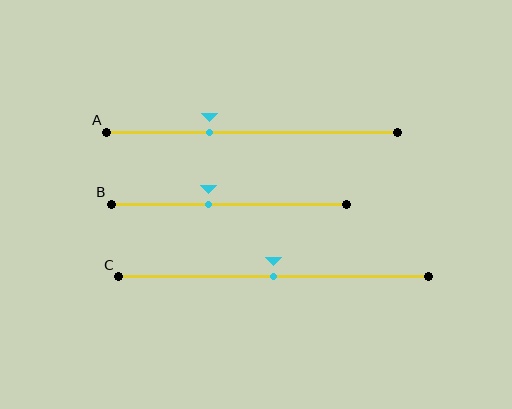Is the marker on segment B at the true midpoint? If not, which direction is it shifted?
No, the marker on segment B is shifted to the left by about 9% of the segment length.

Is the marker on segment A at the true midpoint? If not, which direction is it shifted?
No, the marker on segment A is shifted to the left by about 15% of the segment length.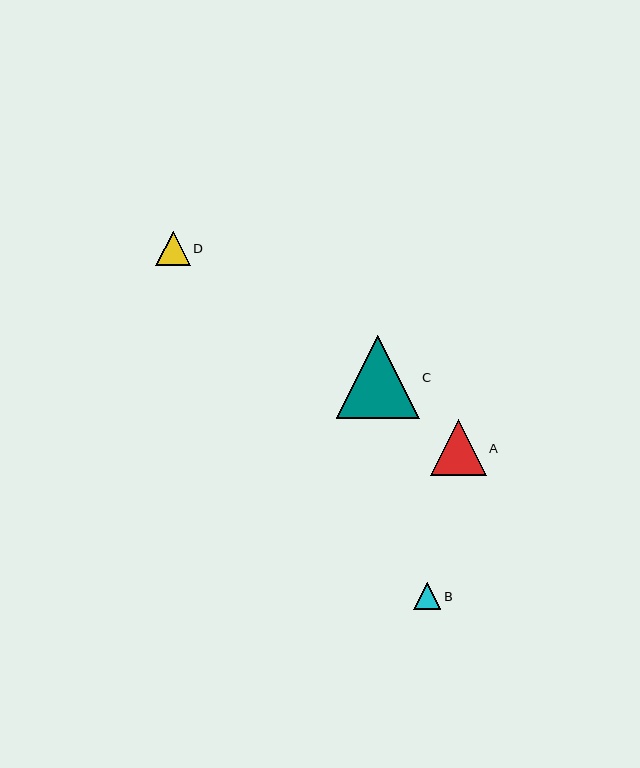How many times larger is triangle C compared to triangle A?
Triangle C is approximately 1.5 times the size of triangle A.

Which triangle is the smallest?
Triangle B is the smallest with a size of approximately 27 pixels.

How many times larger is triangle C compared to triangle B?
Triangle C is approximately 3.1 times the size of triangle B.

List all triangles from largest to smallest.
From largest to smallest: C, A, D, B.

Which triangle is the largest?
Triangle C is the largest with a size of approximately 83 pixels.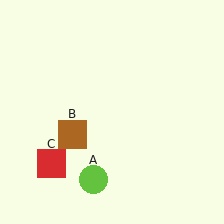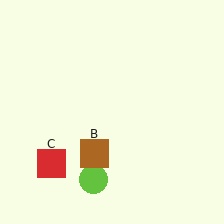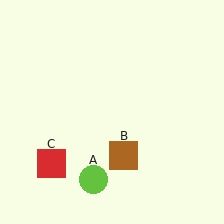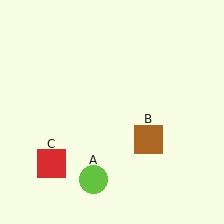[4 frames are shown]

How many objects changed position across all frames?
1 object changed position: brown square (object B).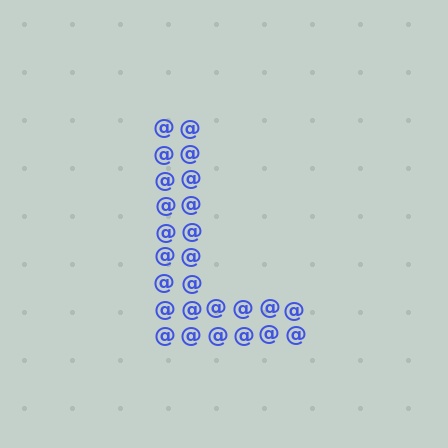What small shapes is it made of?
It is made of small at signs.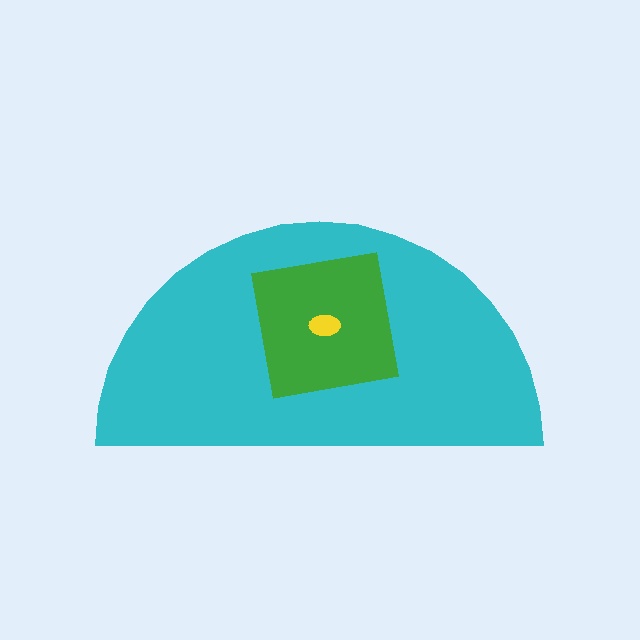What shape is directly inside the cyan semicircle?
The green square.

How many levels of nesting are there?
3.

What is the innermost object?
The yellow ellipse.